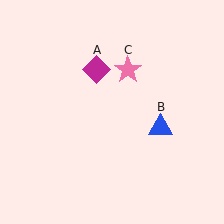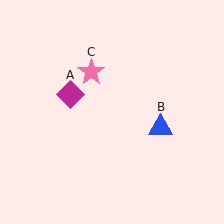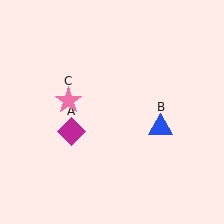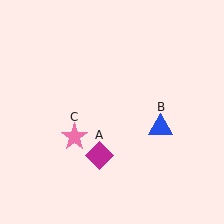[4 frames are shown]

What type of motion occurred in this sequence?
The magenta diamond (object A), pink star (object C) rotated counterclockwise around the center of the scene.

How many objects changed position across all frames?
2 objects changed position: magenta diamond (object A), pink star (object C).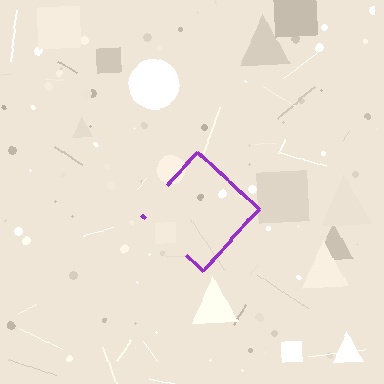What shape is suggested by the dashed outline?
The dashed outline suggests a diamond.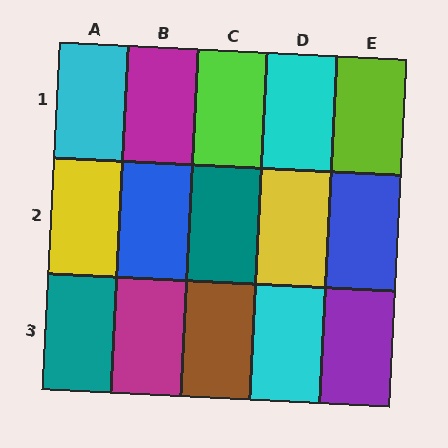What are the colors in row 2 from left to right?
Yellow, blue, teal, yellow, blue.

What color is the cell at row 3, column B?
Magenta.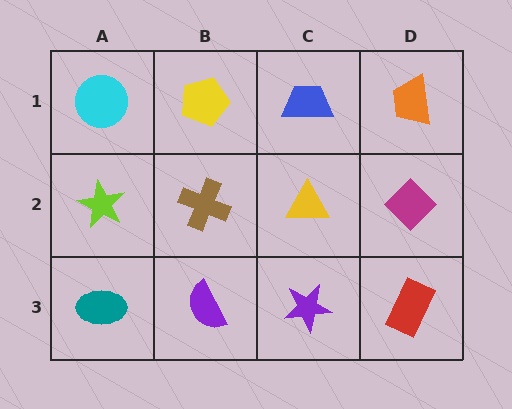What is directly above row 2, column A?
A cyan circle.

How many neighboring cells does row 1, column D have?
2.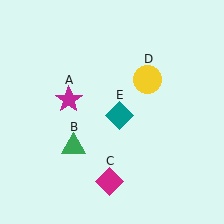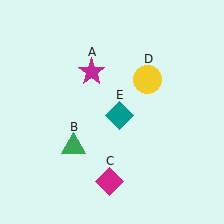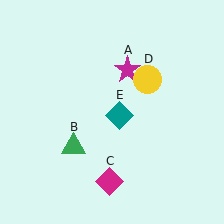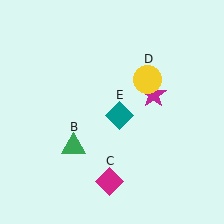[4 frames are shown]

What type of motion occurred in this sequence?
The magenta star (object A) rotated clockwise around the center of the scene.